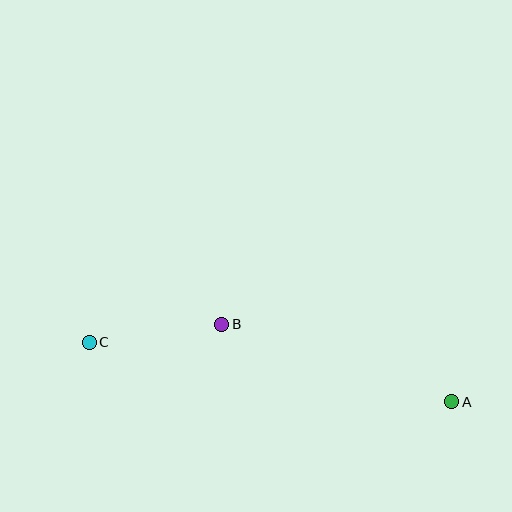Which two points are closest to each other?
Points B and C are closest to each other.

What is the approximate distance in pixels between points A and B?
The distance between A and B is approximately 242 pixels.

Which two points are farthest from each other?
Points A and C are farthest from each other.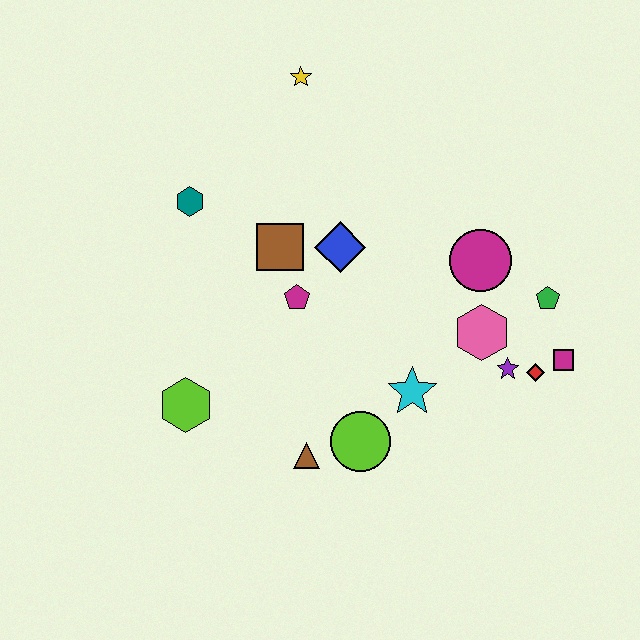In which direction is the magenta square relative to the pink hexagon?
The magenta square is to the right of the pink hexagon.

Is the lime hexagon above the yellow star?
No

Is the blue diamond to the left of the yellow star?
No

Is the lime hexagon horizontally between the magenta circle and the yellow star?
No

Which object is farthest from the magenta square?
The teal hexagon is farthest from the magenta square.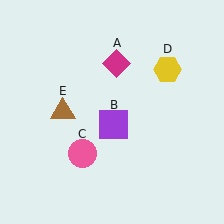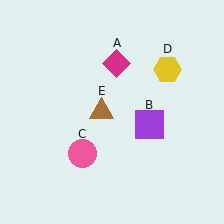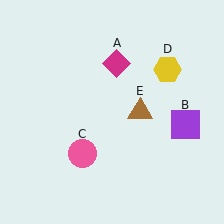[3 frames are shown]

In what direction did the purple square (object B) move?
The purple square (object B) moved right.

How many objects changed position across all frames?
2 objects changed position: purple square (object B), brown triangle (object E).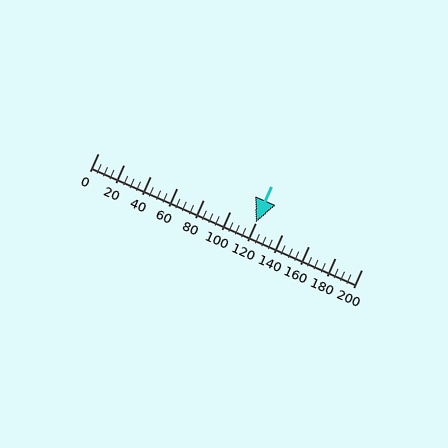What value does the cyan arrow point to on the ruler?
The cyan arrow points to approximately 120.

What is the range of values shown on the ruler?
The ruler shows values from 0 to 200.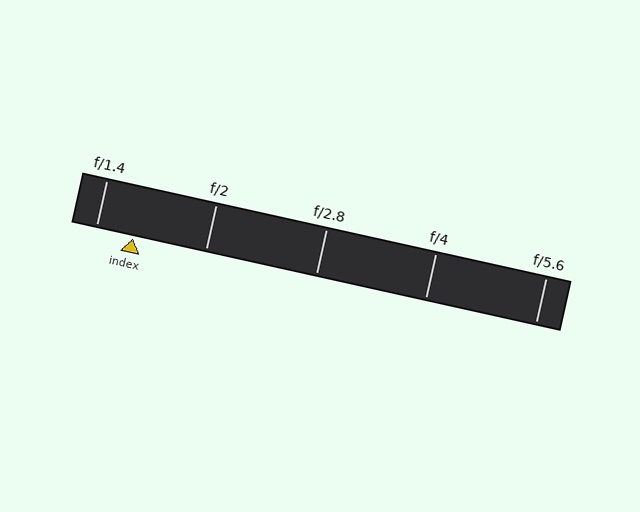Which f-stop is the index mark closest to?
The index mark is closest to f/1.4.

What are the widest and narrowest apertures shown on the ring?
The widest aperture shown is f/1.4 and the narrowest is f/5.6.